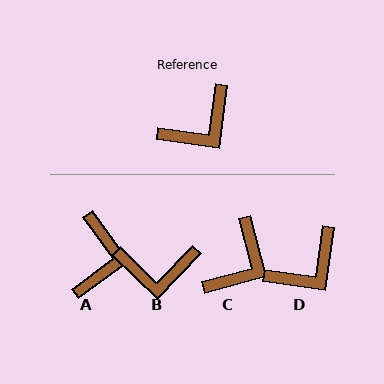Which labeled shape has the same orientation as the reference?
D.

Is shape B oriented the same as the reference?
No, it is off by about 36 degrees.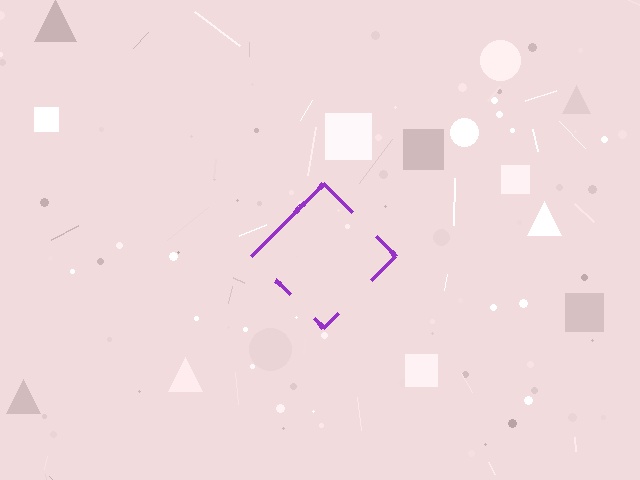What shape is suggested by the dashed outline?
The dashed outline suggests a diamond.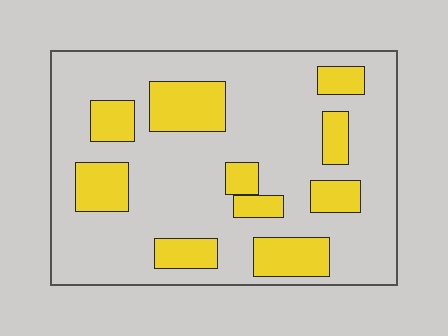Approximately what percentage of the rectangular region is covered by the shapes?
Approximately 25%.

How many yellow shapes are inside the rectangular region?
10.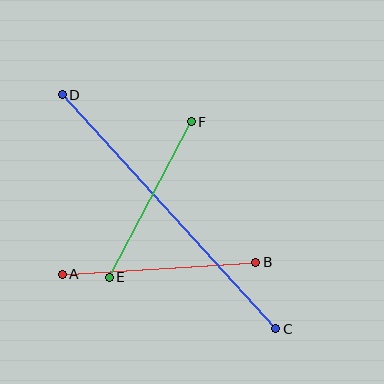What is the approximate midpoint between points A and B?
The midpoint is at approximately (159, 268) pixels.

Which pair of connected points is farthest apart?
Points C and D are farthest apart.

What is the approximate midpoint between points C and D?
The midpoint is at approximately (169, 212) pixels.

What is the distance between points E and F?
The distance is approximately 176 pixels.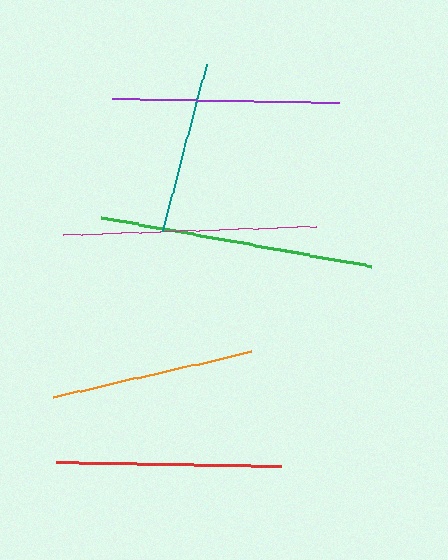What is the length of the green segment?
The green segment is approximately 275 pixels long.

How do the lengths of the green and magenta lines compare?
The green and magenta lines are approximately the same length.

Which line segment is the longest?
The green line is the longest at approximately 275 pixels.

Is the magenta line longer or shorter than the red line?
The magenta line is longer than the red line.